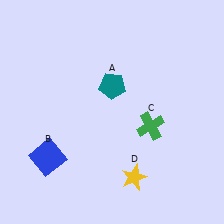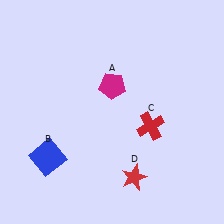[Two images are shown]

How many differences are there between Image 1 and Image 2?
There are 3 differences between the two images.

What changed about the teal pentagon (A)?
In Image 1, A is teal. In Image 2, it changed to magenta.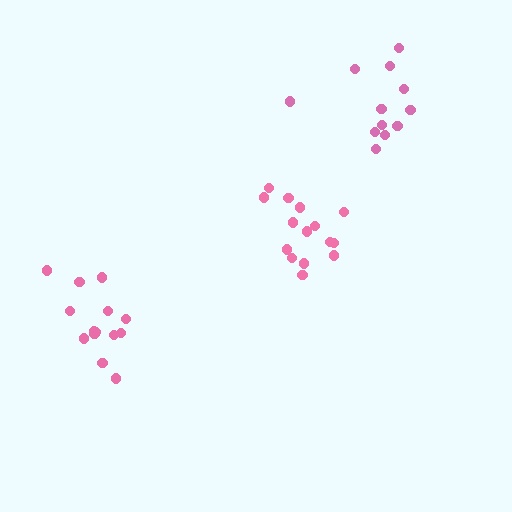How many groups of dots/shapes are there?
There are 3 groups.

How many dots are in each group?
Group 1: 12 dots, Group 2: 14 dots, Group 3: 15 dots (41 total).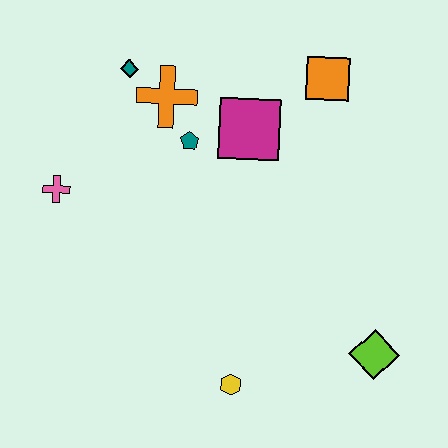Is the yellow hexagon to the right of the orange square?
No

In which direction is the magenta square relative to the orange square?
The magenta square is to the left of the orange square.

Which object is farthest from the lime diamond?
The teal diamond is farthest from the lime diamond.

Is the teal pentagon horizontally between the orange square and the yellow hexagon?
No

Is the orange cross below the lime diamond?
No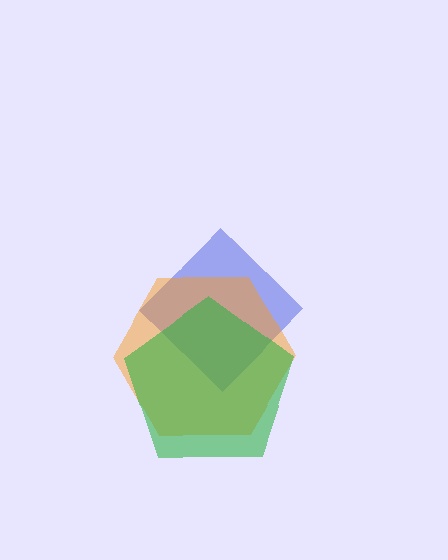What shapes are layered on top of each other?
The layered shapes are: a blue diamond, an orange hexagon, a green pentagon.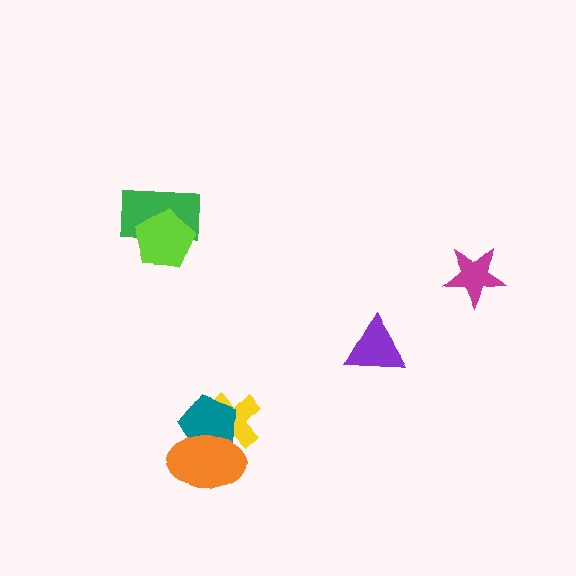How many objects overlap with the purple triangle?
0 objects overlap with the purple triangle.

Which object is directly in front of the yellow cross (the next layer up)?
The teal pentagon is directly in front of the yellow cross.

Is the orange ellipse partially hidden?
No, no other shape covers it.